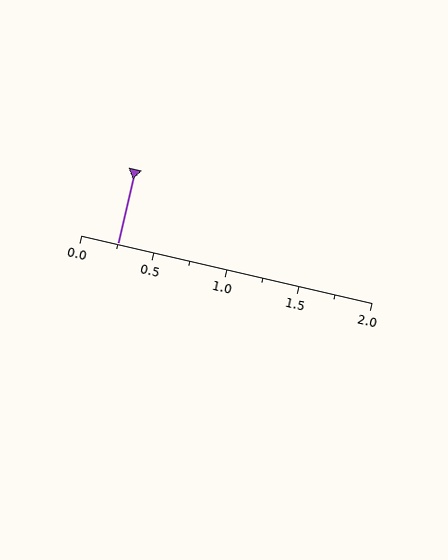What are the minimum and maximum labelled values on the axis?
The axis runs from 0.0 to 2.0.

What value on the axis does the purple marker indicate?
The marker indicates approximately 0.25.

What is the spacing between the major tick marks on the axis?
The major ticks are spaced 0.5 apart.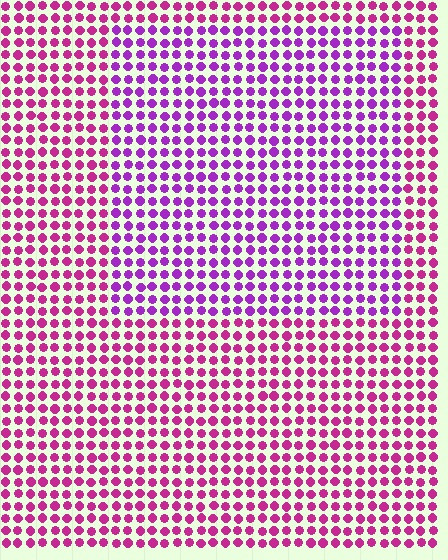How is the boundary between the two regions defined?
The boundary is defined purely by a slight shift in hue (about 32 degrees). Spacing, size, and orientation are identical on both sides.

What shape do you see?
I see a rectangle.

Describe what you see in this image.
The image is filled with small magenta elements in a uniform arrangement. A rectangle-shaped region is visible where the elements are tinted to a slightly different hue, forming a subtle color boundary.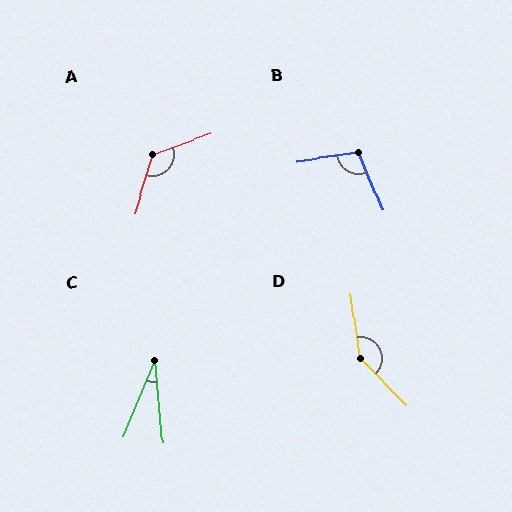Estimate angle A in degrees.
Approximately 126 degrees.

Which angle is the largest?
D, at approximately 143 degrees.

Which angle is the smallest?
C, at approximately 28 degrees.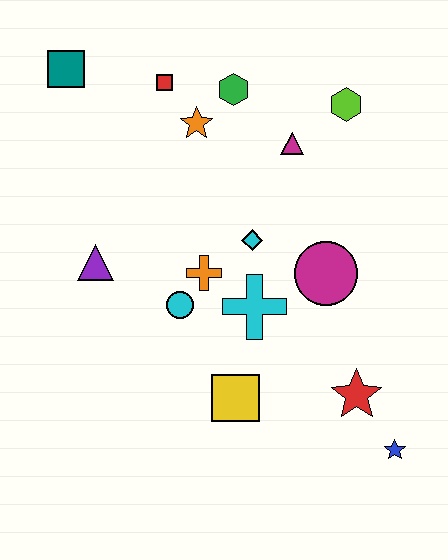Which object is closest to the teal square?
The red square is closest to the teal square.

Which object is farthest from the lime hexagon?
The blue star is farthest from the lime hexagon.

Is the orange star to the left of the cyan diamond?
Yes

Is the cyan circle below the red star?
No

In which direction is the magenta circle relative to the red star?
The magenta circle is above the red star.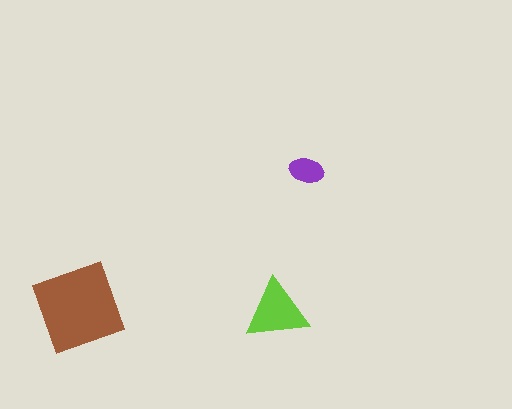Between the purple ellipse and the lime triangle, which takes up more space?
The lime triangle.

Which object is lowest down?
The lime triangle is bottommost.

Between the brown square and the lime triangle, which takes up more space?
The brown square.